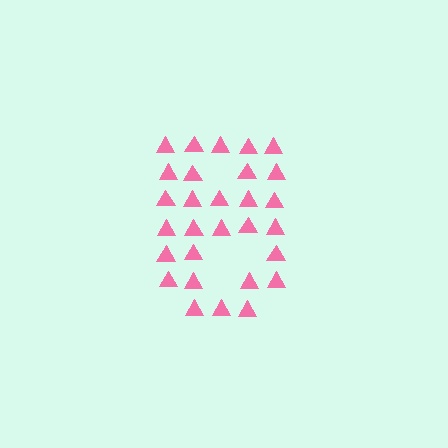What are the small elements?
The small elements are triangles.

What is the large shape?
The large shape is the digit 8.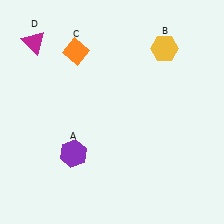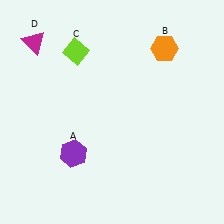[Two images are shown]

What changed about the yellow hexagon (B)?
In Image 1, B is yellow. In Image 2, it changed to orange.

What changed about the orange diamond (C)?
In Image 1, C is orange. In Image 2, it changed to lime.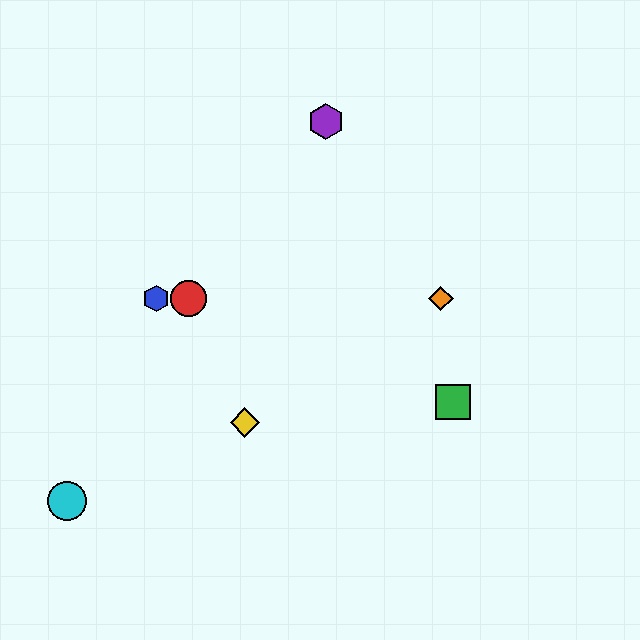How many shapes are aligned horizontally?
3 shapes (the red circle, the blue hexagon, the orange diamond) are aligned horizontally.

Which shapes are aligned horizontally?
The red circle, the blue hexagon, the orange diamond are aligned horizontally.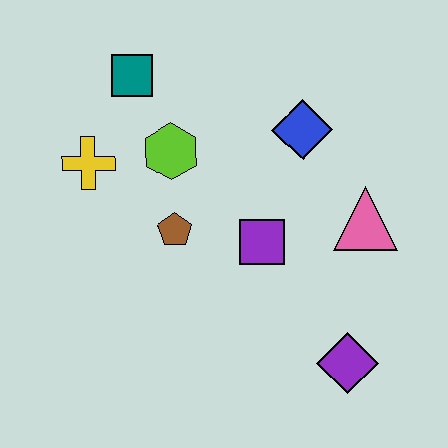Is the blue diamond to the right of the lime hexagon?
Yes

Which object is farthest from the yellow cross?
The purple diamond is farthest from the yellow cross.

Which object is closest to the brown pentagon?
The lime hexagon is closest to the brown pentagon.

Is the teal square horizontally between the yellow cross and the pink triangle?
Yes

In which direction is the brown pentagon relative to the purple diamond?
The brown pentagon is to the left of the purple diamond.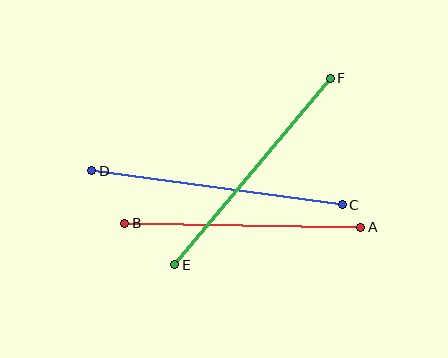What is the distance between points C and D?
The distance is approximately 253 pixels.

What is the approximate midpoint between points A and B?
The midpoint is at approximately (243, 225) pixels.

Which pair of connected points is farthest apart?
Points C and D are farthest apart.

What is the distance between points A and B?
The distance is approximately 236 pixels.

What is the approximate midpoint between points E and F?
The midpoint is at approximately (252, 171) pixels.